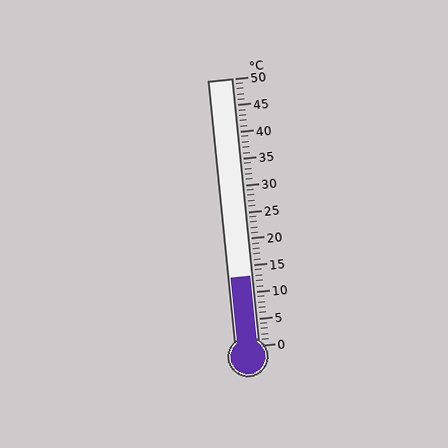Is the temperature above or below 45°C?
The temperature is below 45°C.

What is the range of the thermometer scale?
The thermometer scale ranges from 0°C to 50°C.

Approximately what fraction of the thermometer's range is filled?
The thermometer is filled to approximately 25% of its range.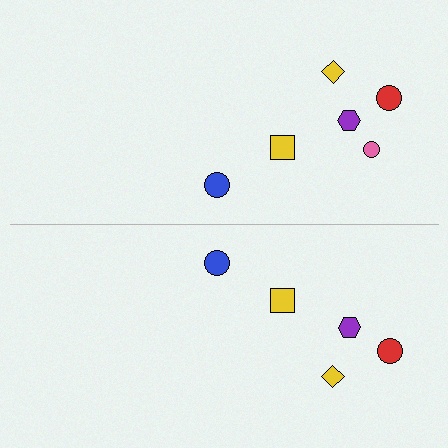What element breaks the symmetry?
A pink circle is missing from the bottom side.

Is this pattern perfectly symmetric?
No, the pattern is not perfectly symmetric. A pink circle is missing from the bottom side.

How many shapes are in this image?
There are 11 shapes in this image.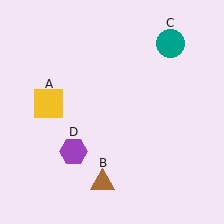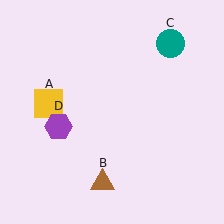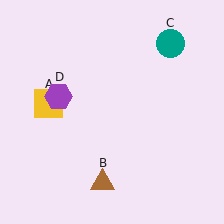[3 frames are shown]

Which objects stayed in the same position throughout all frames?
Yellow square (object A) and brown triangle (object B) and teal circle (object C) remained stationary.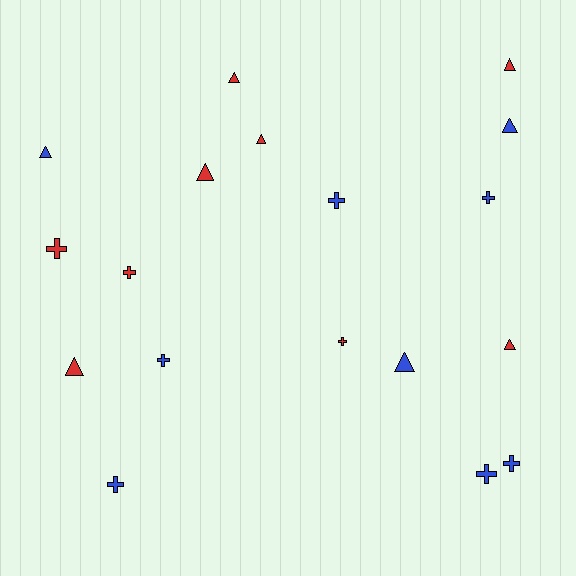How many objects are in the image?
There are 18 objects.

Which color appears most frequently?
Blue, with 9 objects.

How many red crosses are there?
There are 3 red crosses.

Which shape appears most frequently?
Cross, with 9 objects.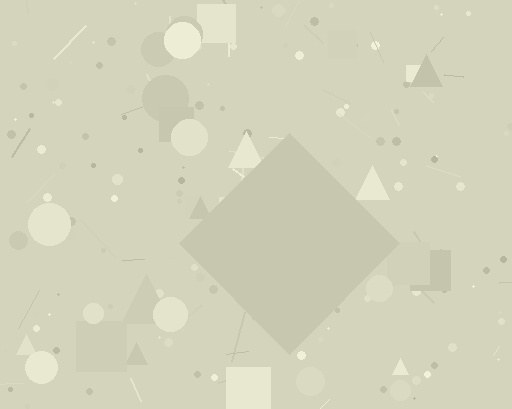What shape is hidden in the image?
A diamond is hidden in the image.